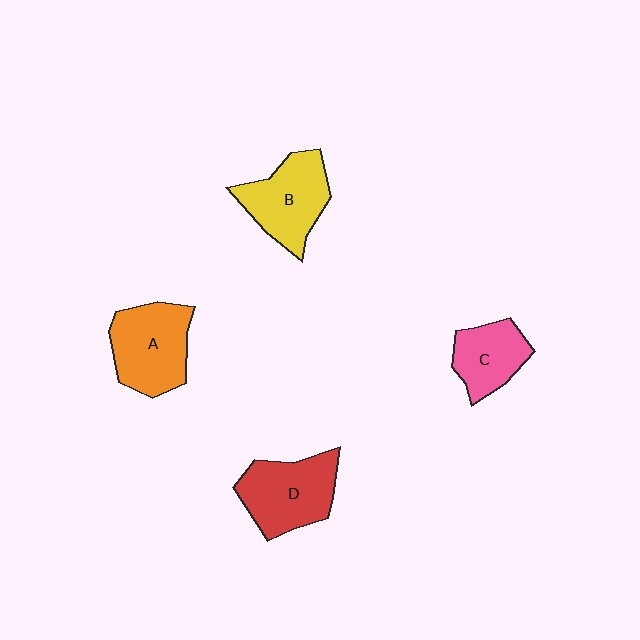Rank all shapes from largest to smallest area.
From largest to smallest: A (orange), D (red), B (yellow), C (pink).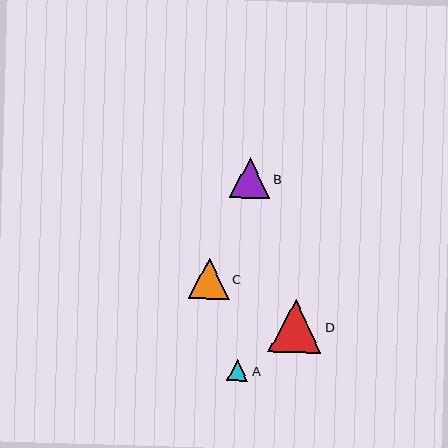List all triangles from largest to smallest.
From largest to smallest: D, C, B, A.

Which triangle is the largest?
Triangle D is the largest with a size of approximately 54 pixels.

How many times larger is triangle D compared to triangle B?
Triangle D is approximately 1.3 times the size of triangle B.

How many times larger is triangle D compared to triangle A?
Triangle D is approximately 2.5 times the size of triangle A.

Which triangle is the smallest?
Triangle A is the smallest with a size of approximately 22 pixels.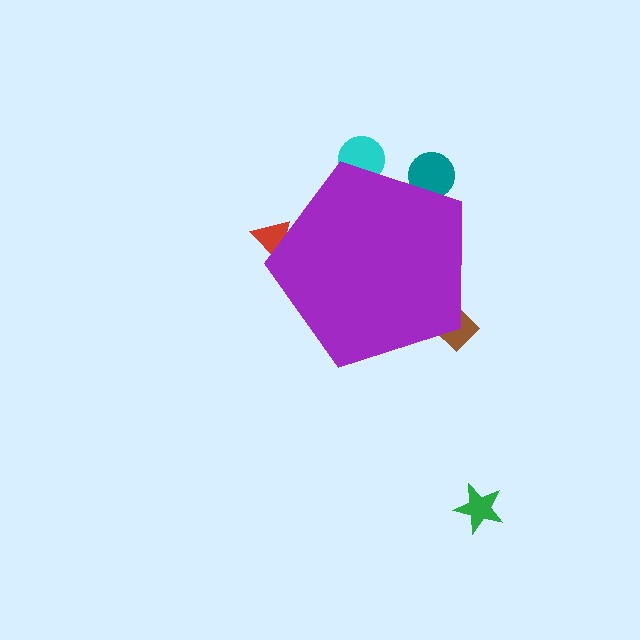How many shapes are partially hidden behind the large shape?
4 shapes are partially hidden.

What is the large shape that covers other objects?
A purple pentagon.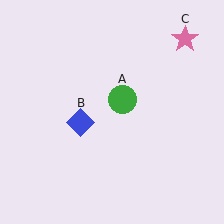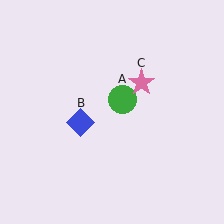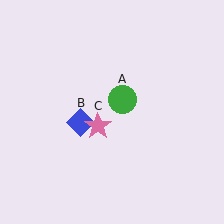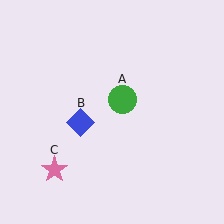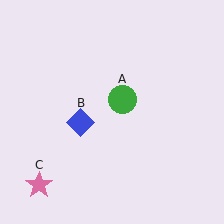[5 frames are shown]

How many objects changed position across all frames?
1 object changed position: pink star (object C).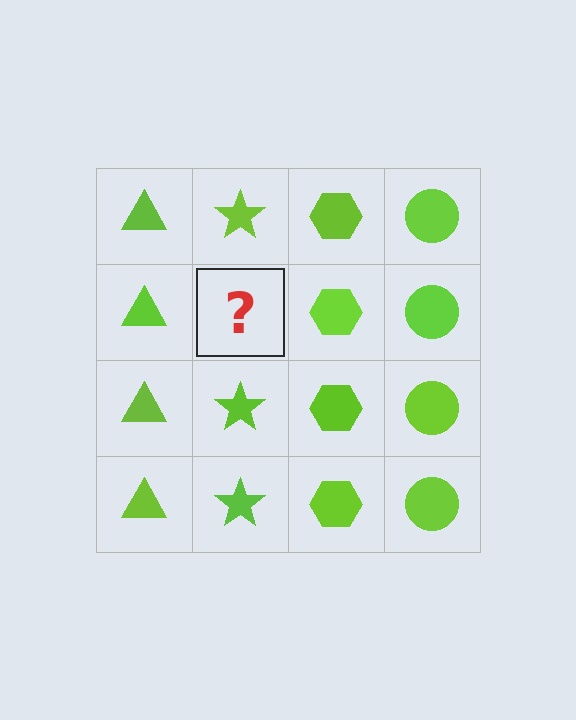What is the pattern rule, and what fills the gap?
The rule is that each column has a consistent shape. The gap should be filled with a lime star.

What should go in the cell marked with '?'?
The missing cell should contain a lime star.